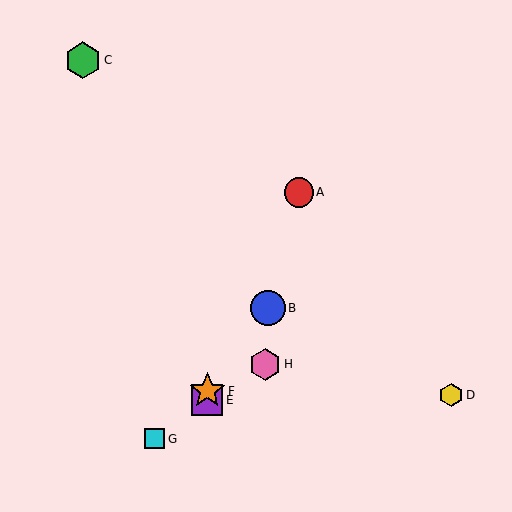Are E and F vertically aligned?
Yes, both are at x≈207.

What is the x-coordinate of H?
Object H is at x≈265.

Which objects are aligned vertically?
Objects E, F are aligned vertically.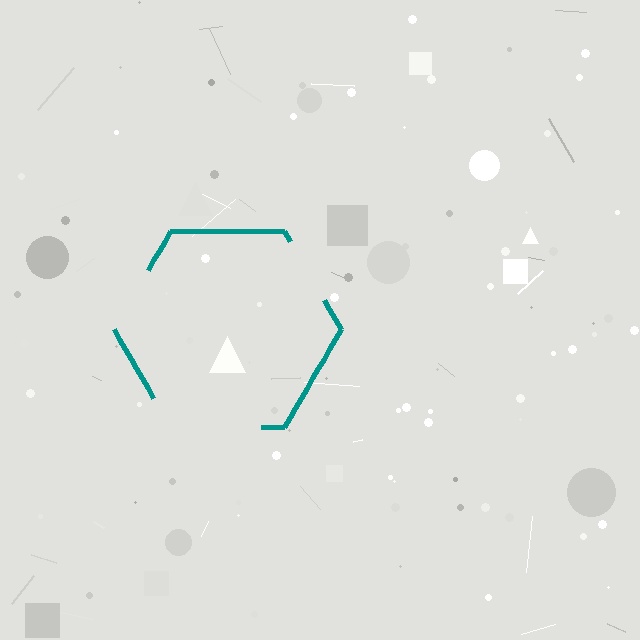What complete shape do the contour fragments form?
The contour fragments form a hexagon.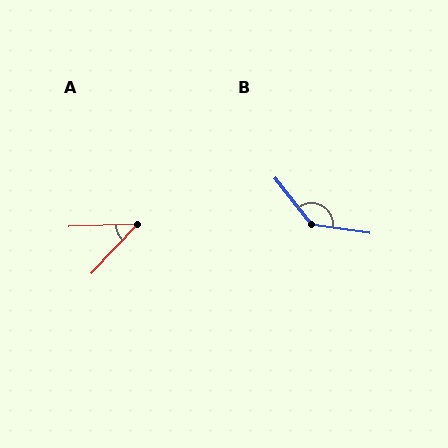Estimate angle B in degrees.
Approximately 136 degrees.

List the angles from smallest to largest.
A (45°), B (136°).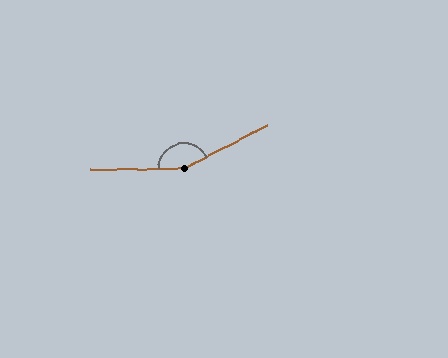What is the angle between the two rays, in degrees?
Approximately 153 degrees.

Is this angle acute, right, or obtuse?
It is obtuse.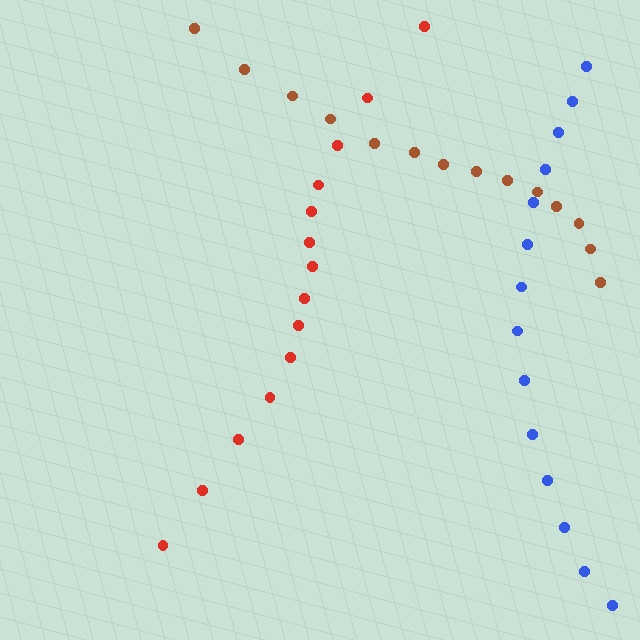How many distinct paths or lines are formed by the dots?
There are 3 distinct paths.